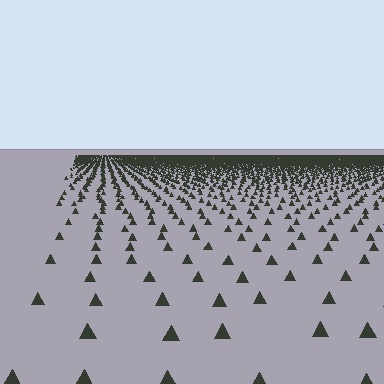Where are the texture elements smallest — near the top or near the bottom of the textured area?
Near the top.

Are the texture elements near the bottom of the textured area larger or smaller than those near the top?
Larger. Near the bottom, elements are closer to the viewer and appear at a bigger on-screen size.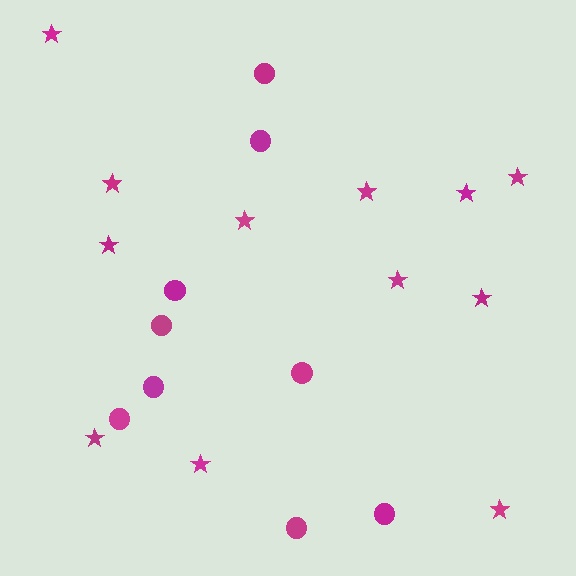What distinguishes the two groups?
There are 2 groups: one group of circles (9) and one group of stars (12).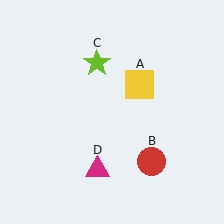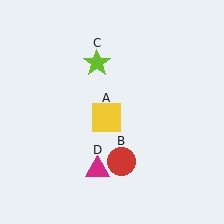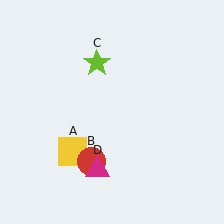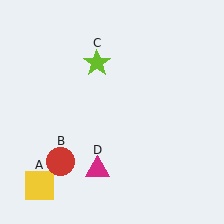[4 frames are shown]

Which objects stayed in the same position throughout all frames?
Lime star (object C) and magenta triangle (object D) remained stationary.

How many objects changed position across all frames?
2 objects changed position: yellow square (object A), red circle (object B).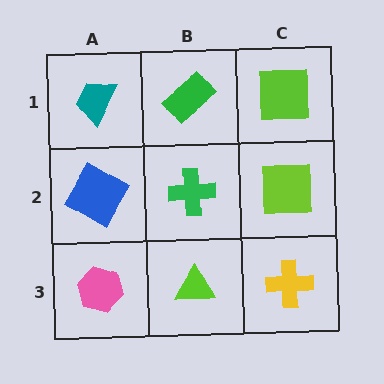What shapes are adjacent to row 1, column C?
A lime square (row 2, column C), a green rectangle (row 1, column B).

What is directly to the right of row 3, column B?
A yellow cross.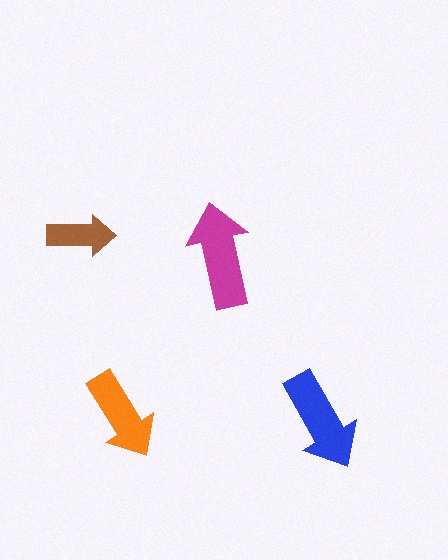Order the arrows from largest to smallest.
the magenta one, the blue one, the orange one, the brown one.